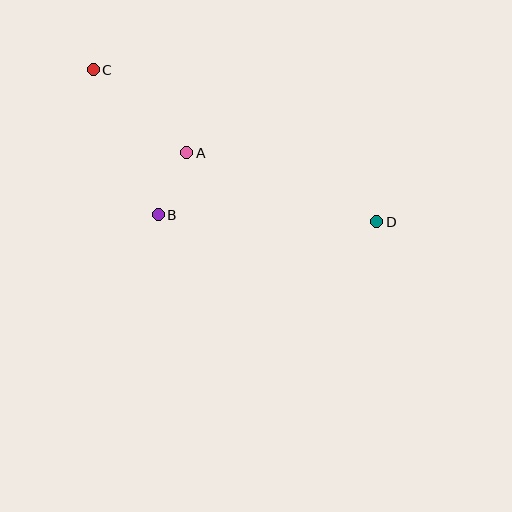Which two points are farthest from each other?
Points C and D are farthest from each other.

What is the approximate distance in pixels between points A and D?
The distance between A and D is approximately 202 pixels.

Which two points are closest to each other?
Points A and B are closest to each other.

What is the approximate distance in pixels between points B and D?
The distance between B and D is approximately 218 pixels.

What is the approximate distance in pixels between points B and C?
The distance between B and C is approximately 159 pixels.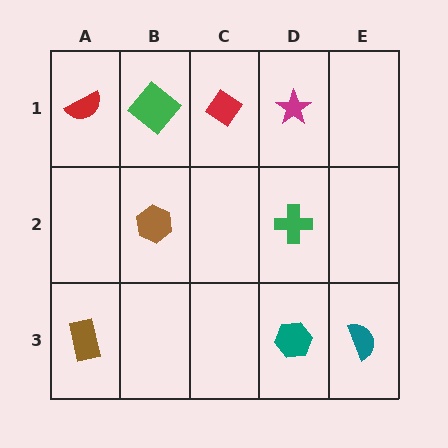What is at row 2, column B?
A brown hexagon.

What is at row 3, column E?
A teal semicircle.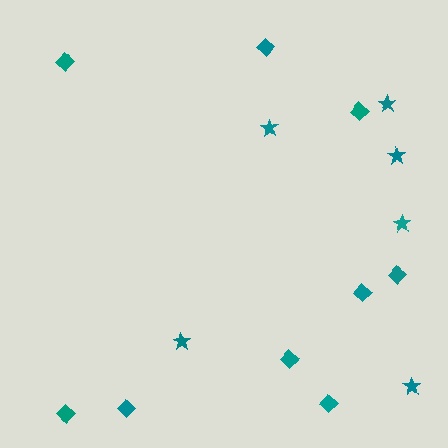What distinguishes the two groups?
There are 2 groups: one group of diamonds (9) and one group of stars (6).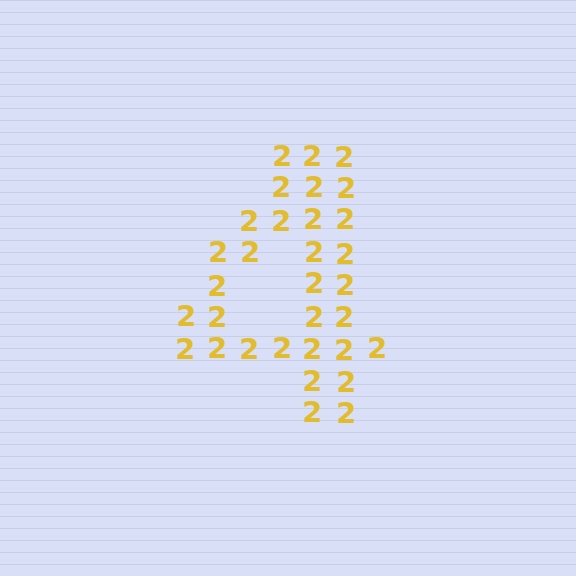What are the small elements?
The small elements are digit 2's.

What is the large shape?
The large shape is the digit 4.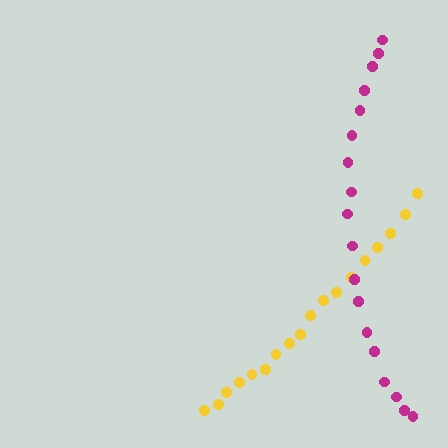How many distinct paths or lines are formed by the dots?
There are 2 distinct paths.